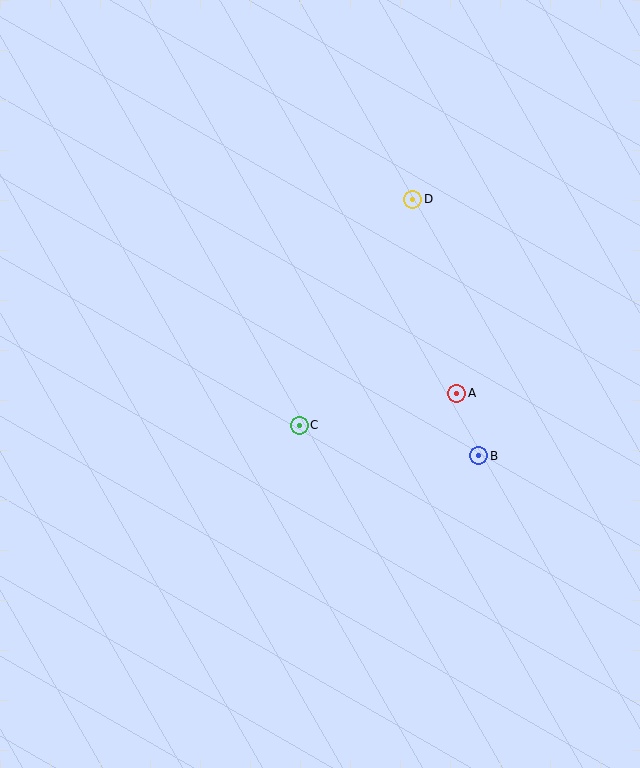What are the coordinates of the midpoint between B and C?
The midpoint between B and C is at (389, 441).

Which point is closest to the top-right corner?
Point D is closest to the top-right corner.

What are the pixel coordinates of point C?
Point C is at (299, 425).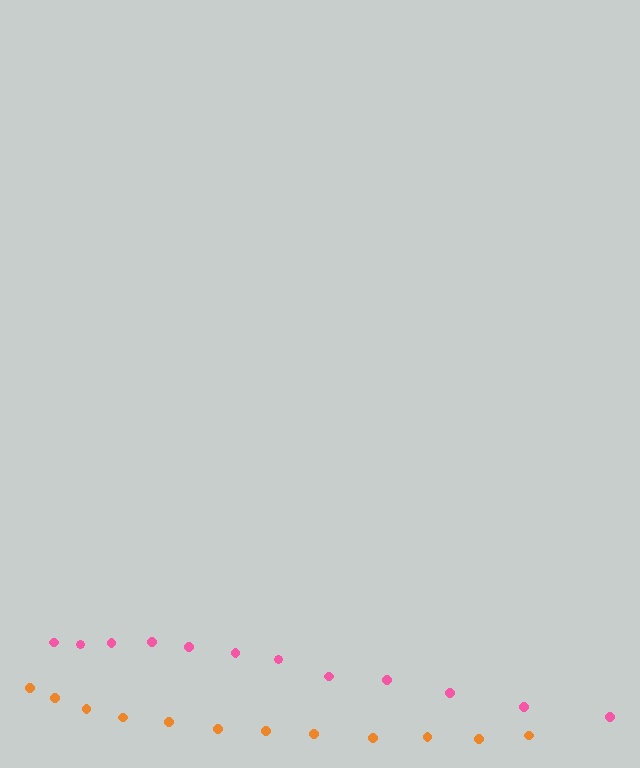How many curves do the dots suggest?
There are 2 distinct paths.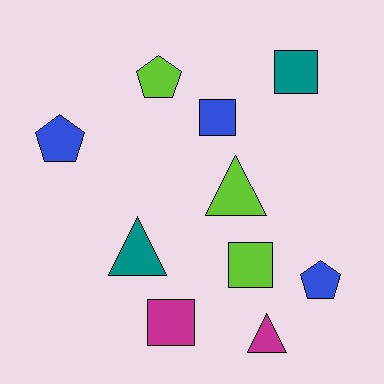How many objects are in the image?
There are 10 objects.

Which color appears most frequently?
Blue, with 3 objects.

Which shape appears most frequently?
Square, with 4 objects.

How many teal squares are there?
There is 1 teal square.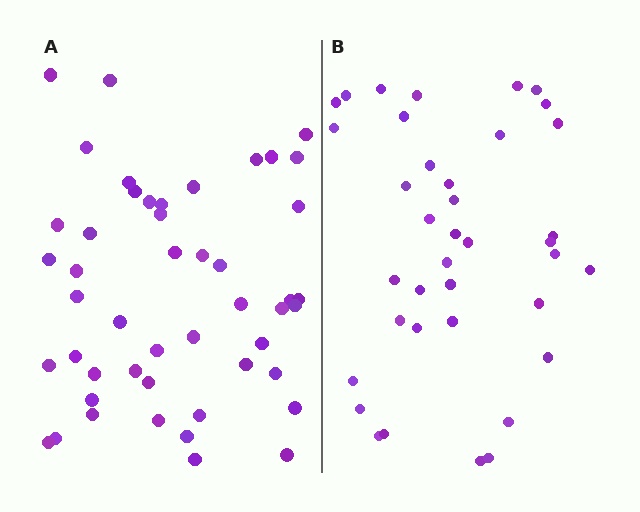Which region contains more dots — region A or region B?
Region A (the left region) has more dots.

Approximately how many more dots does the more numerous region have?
Region A has roughly 10 or so more dots than region B.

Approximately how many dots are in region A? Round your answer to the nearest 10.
About 50 dots. (The exact count is 48, which rounds to 50.)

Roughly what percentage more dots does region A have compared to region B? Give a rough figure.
About 25% more.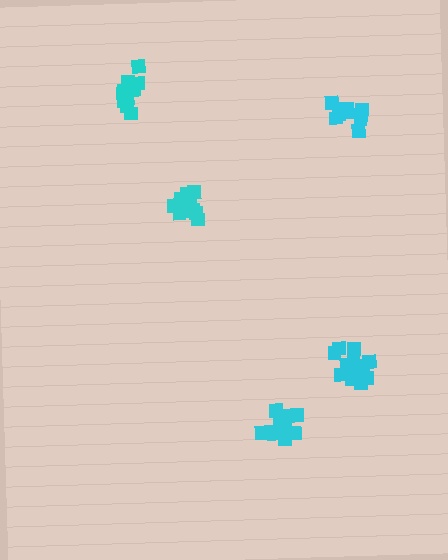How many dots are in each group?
Group 1: 15 dots, Group 2: 11 dots, Group 3: 12 dots, Group 4: 15 dots, Group 5: 14 dots (67 total).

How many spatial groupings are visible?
There are 5 spatial groupings.